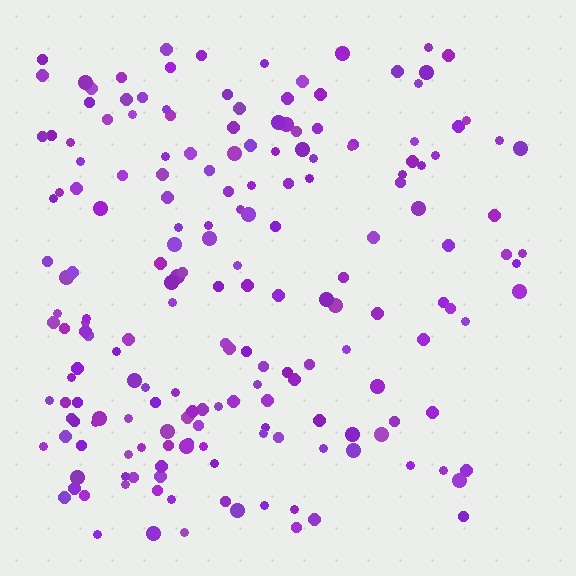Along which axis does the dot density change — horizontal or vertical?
Horizontal.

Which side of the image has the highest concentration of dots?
The left.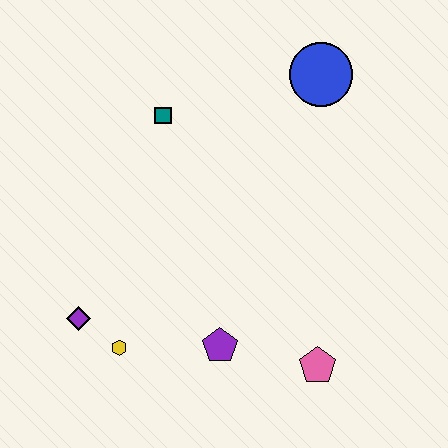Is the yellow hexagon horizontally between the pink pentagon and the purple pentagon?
No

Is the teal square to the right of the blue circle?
No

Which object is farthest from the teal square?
The pink pentagon is farthest from the teal square.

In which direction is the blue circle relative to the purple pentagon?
The blue circle is above the purple pentagon.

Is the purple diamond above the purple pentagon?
Yes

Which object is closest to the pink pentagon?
The purple pentagon is closest to the pink pentagon.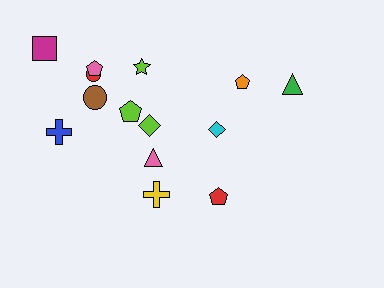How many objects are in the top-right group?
There are 3 objects.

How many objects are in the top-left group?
There are 8 objects.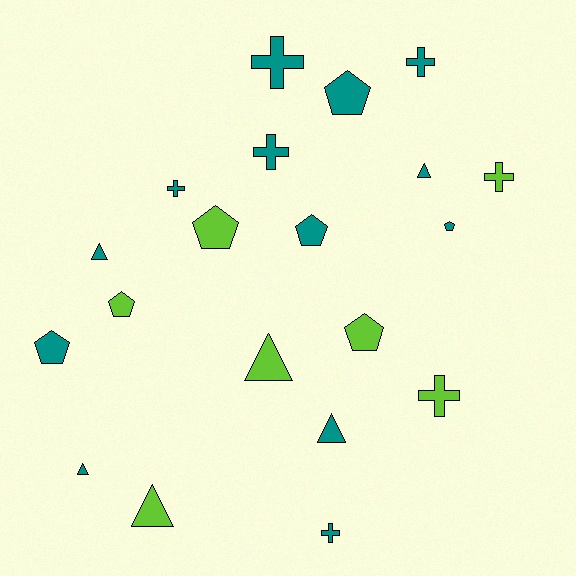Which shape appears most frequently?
Cross, with 7 objects.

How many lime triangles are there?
There are 2 lime triangles.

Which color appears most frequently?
Teal, with 13 objects.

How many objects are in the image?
There are 20 objects.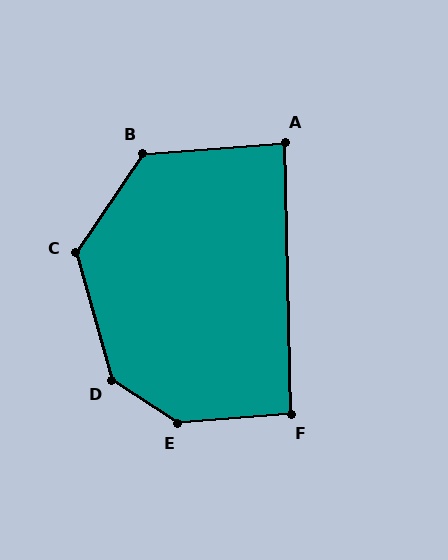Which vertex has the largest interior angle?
E, at approximately 143 degrees.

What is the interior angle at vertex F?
Approximately 93 degrees (approximately right).